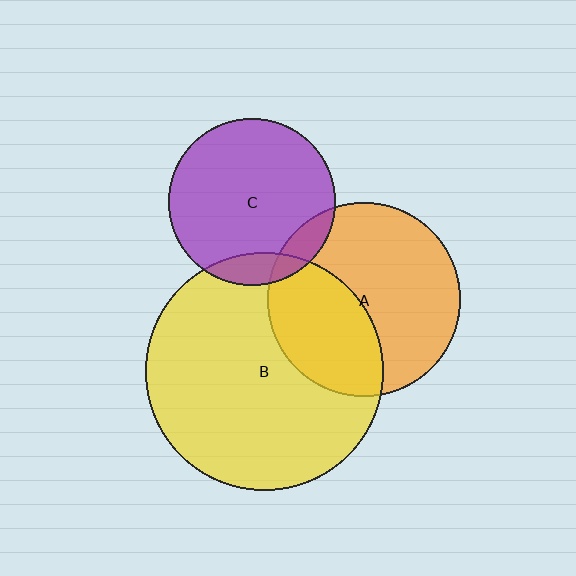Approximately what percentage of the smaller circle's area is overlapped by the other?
Approximately 40%.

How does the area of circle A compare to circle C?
Approximately 1.3 times.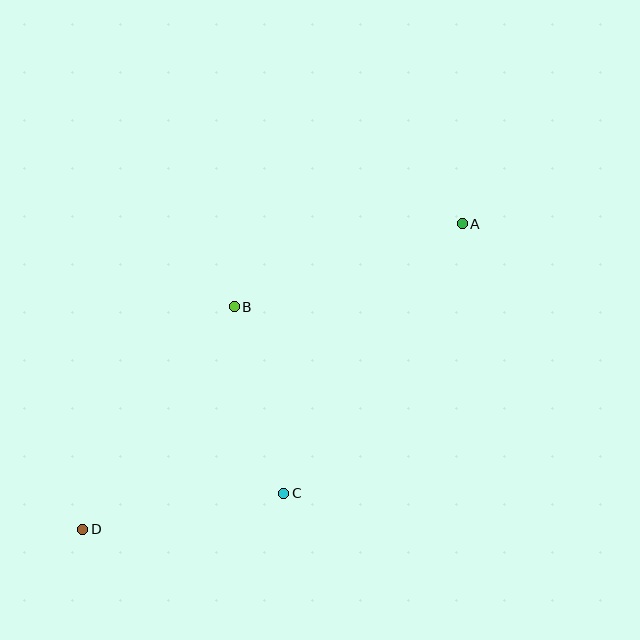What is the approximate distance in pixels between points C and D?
The distance between C and D is approximately 204 pixels.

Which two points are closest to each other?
Points B and C are closest to each other.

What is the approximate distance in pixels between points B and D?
The distance between B and D is approximately 269 pixels.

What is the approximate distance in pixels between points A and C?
The distance between A and C is approximately 323 pixels.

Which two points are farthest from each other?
Points A and D are farthest from each other.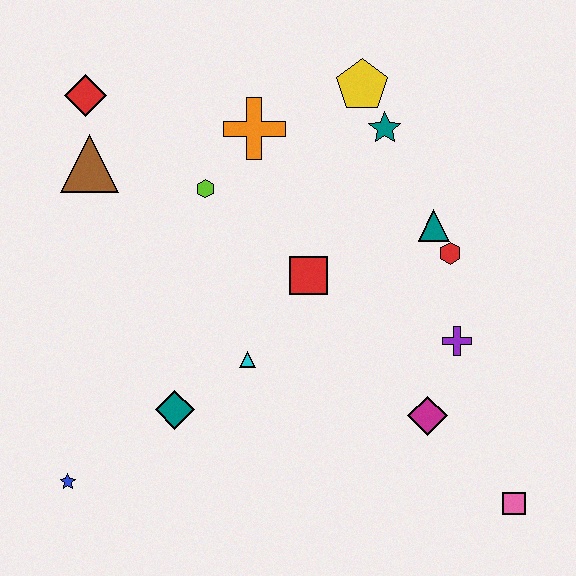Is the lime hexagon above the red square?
Yes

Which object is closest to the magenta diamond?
The purple cross is closest to the magenta diamond.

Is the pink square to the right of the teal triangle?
Yes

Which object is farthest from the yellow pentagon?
The blue star is farthest from the yellow pentagon.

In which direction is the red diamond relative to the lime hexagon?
The red diamond is to the left of the lime hexagon.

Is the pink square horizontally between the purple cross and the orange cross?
No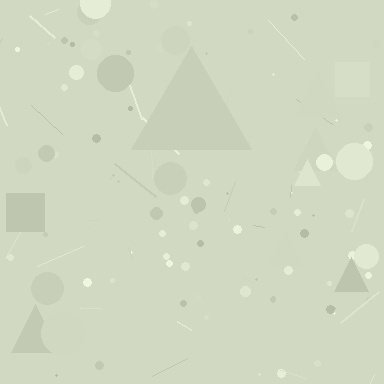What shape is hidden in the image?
A triangle is hidden in the image.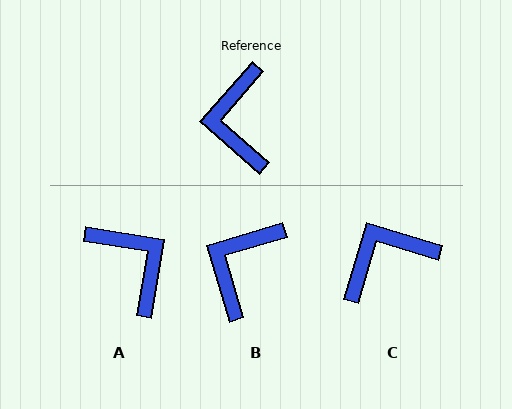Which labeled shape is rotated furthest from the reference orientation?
A, about 148 degrees away.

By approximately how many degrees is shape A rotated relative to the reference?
Approximately 148 degrees clockwise.